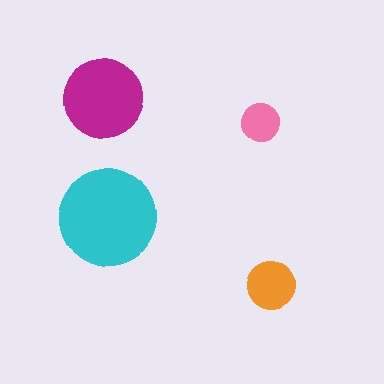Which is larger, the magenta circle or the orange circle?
The magenta one.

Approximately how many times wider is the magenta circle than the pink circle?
About 2 times wider.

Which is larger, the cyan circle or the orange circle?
The cyan one.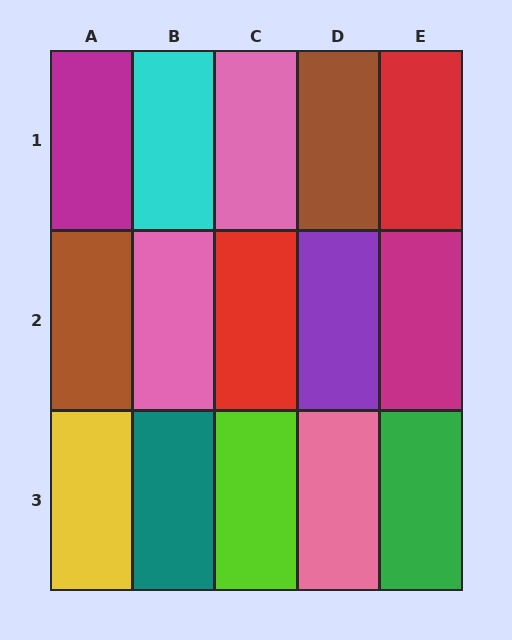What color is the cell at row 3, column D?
Pink.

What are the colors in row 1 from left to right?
Magenta, cyan, pink, brown, red.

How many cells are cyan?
1 cell is cyan.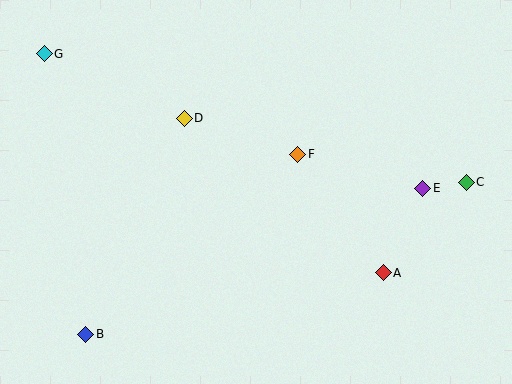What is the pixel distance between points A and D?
The distance between A and D is 252 pixels.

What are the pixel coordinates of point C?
Point C is at (466, 182).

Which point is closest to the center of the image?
Point F at (298, 154) is closest to the center.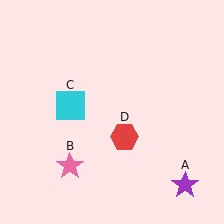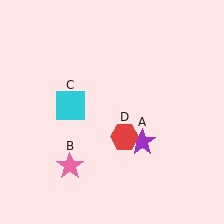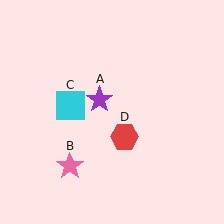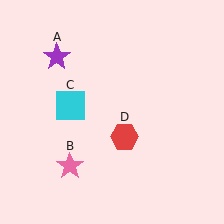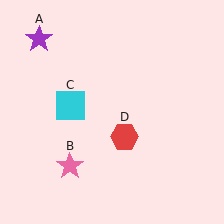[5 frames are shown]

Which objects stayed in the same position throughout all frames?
Pink star (object B) and cyan square (object C) and red hexagon (object D) remained stationary.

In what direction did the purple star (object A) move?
The purple star (object A) moved up and to the left.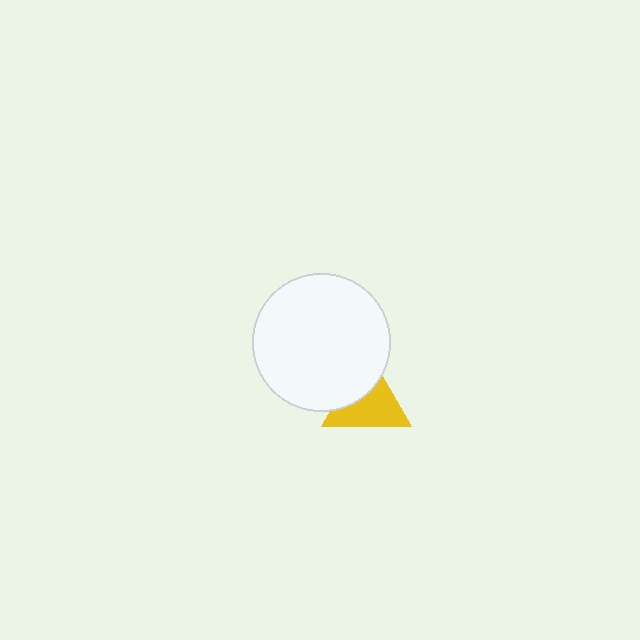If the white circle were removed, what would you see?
You would see the complete yellow triangle.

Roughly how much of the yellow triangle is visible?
About half of it is visible (roughly 63%).